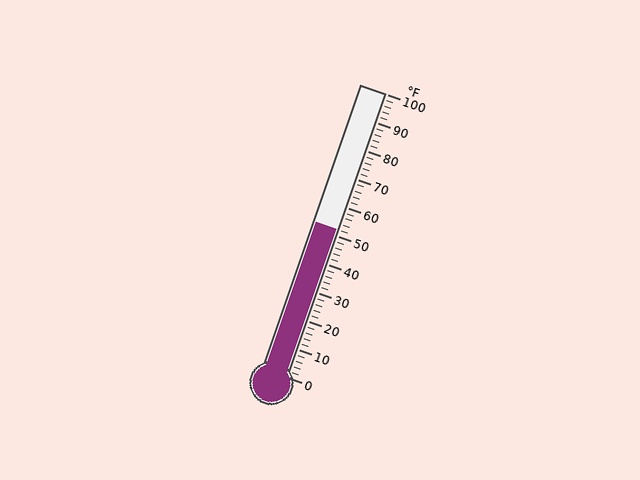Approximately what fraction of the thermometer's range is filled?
The thermometer is filled to approximately 50% of its range.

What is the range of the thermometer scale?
The thermometer scale ranges from 0°F to 100°F.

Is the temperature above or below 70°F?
The temperature is below 70°F.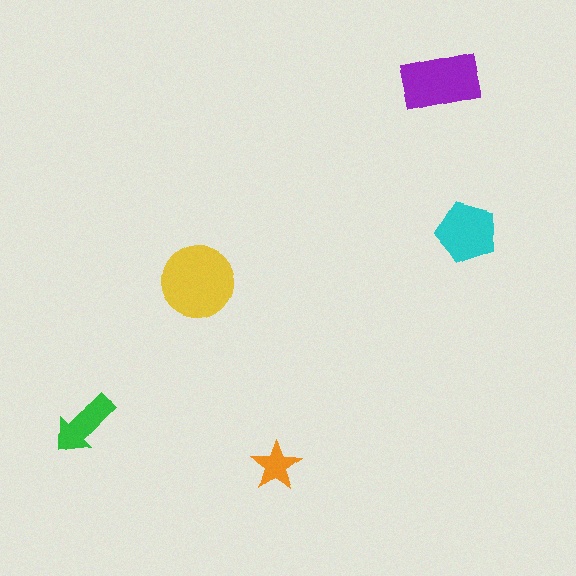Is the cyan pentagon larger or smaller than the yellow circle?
Smaller.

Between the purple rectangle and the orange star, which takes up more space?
The purple rectangle.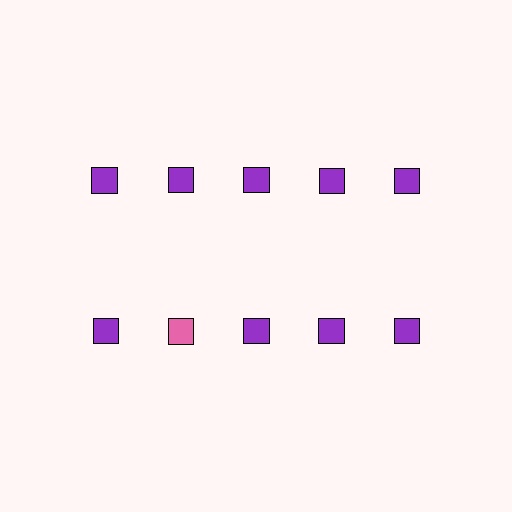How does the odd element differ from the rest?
It has a different color: pink instead of purple.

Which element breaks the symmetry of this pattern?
The pink square in the second row, second from left column breaks the symmetry. All other shapes are purple squares.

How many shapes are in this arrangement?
There are 10 shapes arranged in a grid pattern.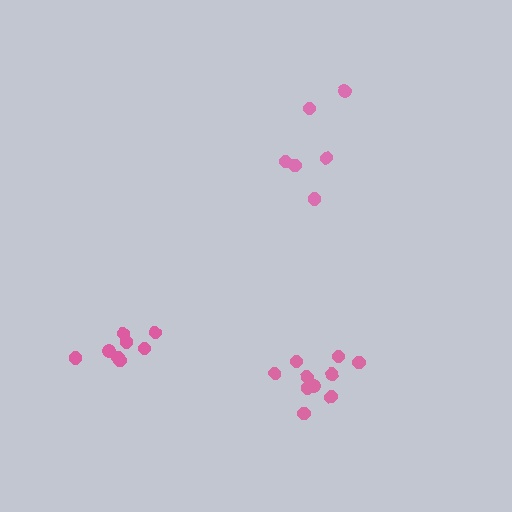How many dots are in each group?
Group 1: 6 dots, Group 2: 8 dots, Group 3: 10 dots (24 total).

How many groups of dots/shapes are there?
There are 3 groups.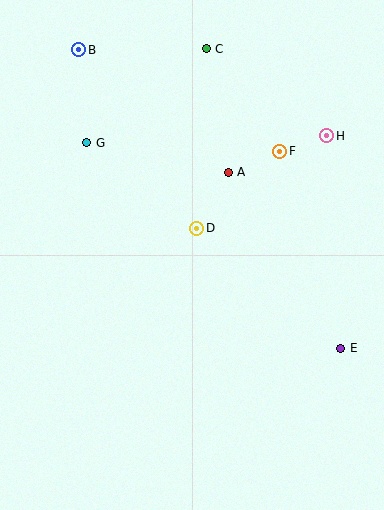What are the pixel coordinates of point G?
Point G is at (87, 143).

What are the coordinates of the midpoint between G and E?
The midpoint between G and E is at (214, 245).